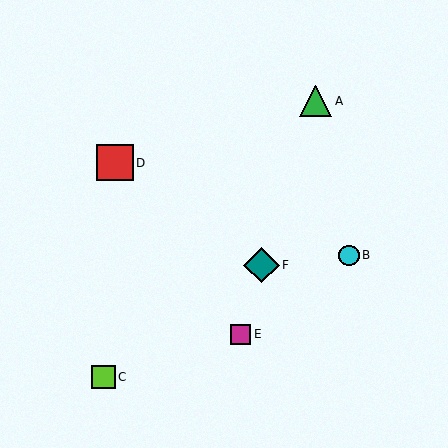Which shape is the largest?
The red square (labeled D) is the largest.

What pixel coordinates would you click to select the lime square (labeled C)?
Click at (103, 377) to select the lime square C.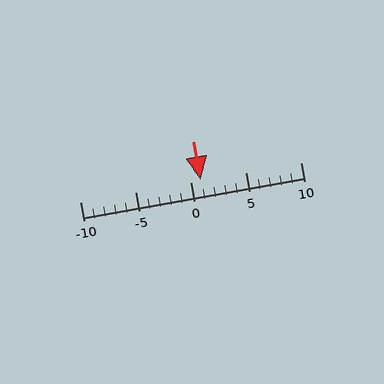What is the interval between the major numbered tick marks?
The major tick marks are spaced 5 units apart.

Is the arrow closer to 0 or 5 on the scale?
The arrow is closer to 0.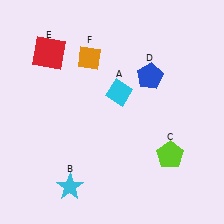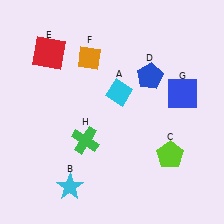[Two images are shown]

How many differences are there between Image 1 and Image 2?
There are 2 differences between the two images.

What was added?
A blue square (G), a green cross (H) were added in Image 2.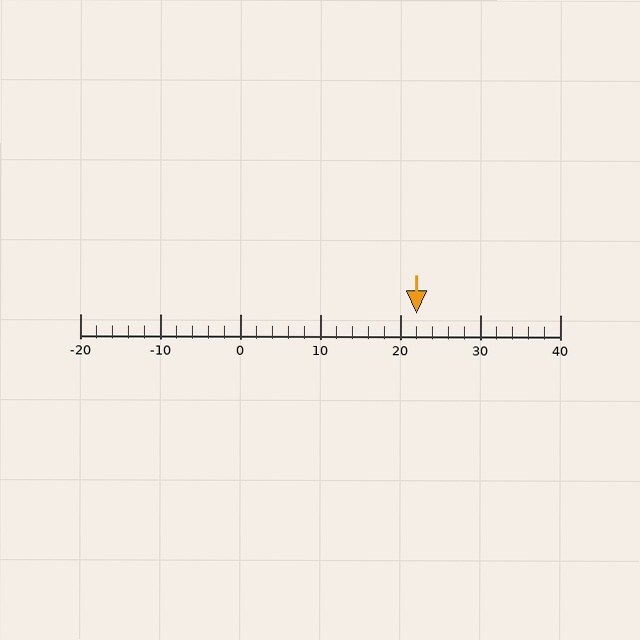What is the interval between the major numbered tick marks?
The major tick marks are spaced 10 units apart.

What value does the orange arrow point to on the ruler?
The orange arrow points to approximately 22.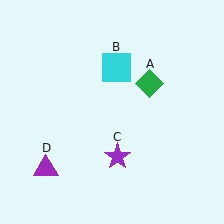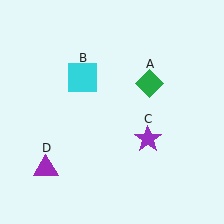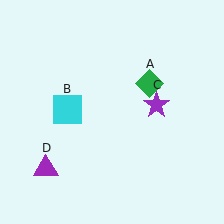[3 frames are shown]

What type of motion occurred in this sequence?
The cyan square (object B), purple star (object C) rotated counterclockwise around the center of the scene.